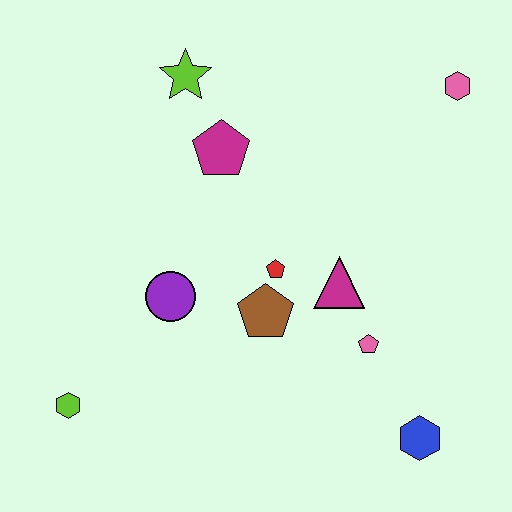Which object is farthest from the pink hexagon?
The lime hexagon is farthest from the pink hexagon.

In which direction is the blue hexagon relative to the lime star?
The blue hexagon is below the lime star.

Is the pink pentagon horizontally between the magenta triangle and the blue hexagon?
Yes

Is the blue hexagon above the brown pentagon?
No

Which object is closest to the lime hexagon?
The purple circle is closest to the lime hexagon.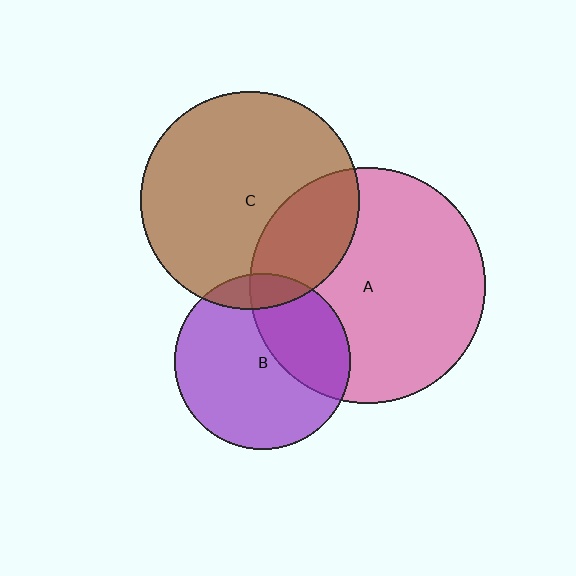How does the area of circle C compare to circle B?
Approximately 1.5 times.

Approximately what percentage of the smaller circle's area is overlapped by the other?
Approximately 35%.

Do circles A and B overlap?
Yes.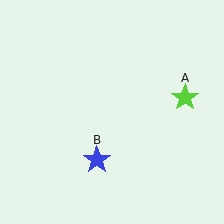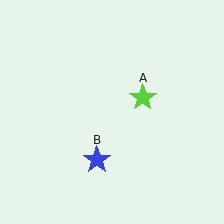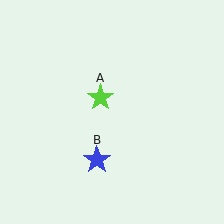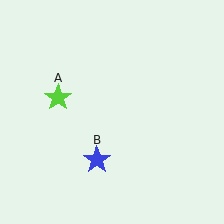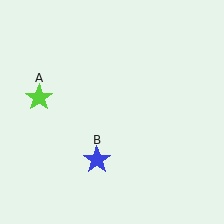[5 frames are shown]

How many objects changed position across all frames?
1 object changed position: lime star (object A).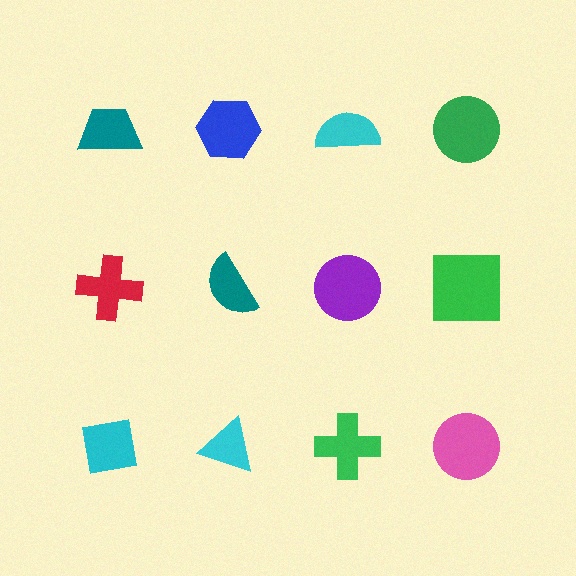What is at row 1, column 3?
A cyan semicircle.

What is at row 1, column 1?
A teal trapezoid.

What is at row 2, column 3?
A purple circle.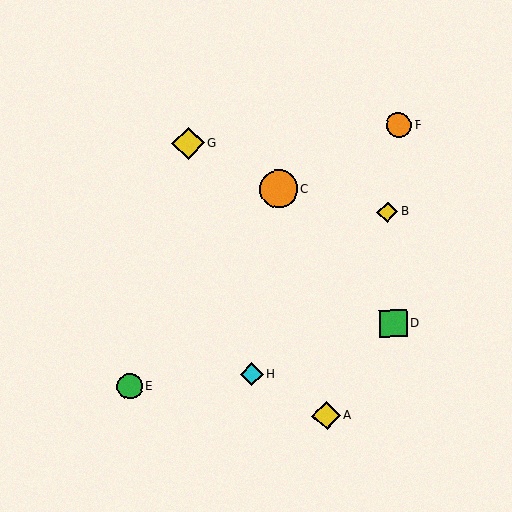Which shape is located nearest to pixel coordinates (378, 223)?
The yellow diamond (labeled B) at (387, 212) is nearest to that location.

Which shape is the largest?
The orange circle (labeled C) is the largest.